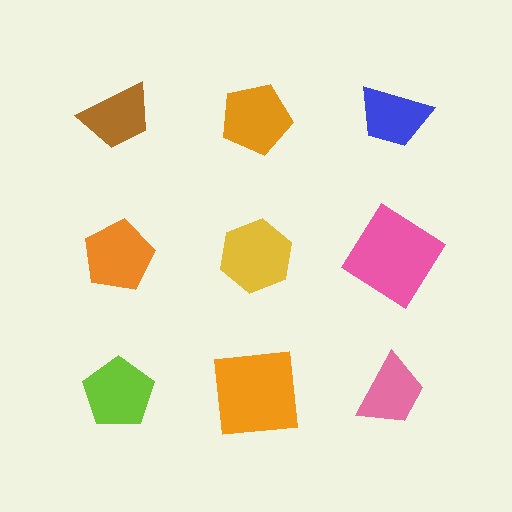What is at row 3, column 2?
An orange square.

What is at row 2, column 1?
An orange pentagon.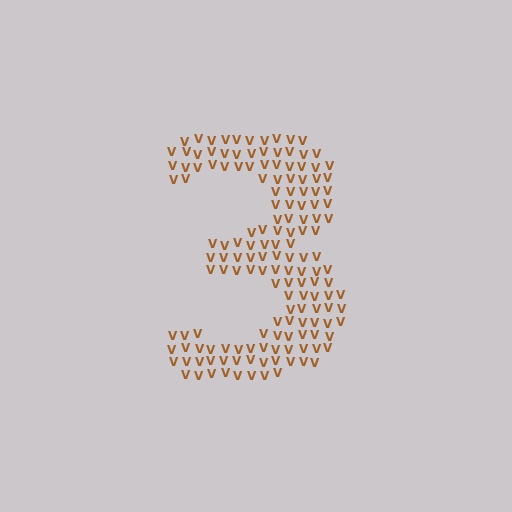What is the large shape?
The large shape is the digit 3.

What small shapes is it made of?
It is made of small letter V's.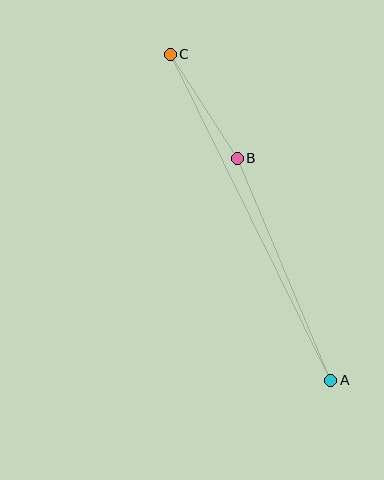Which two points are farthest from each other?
Points A and C are farthest from each other.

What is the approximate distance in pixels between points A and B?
The distance between A and B is approximately 241 pixels.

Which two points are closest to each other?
Points B and C are closest to each other.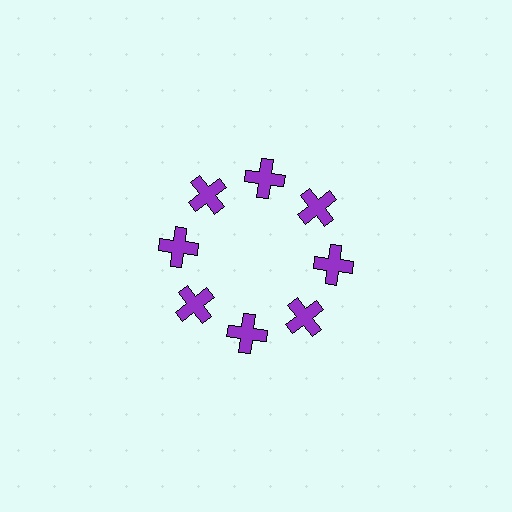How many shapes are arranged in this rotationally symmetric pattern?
There are 8 shapes, arranged in 8 groups of 1.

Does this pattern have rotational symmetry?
Yes, this pattern has 8-fold rotational symmetry. It looks the same after rotating 45 degrees around the center.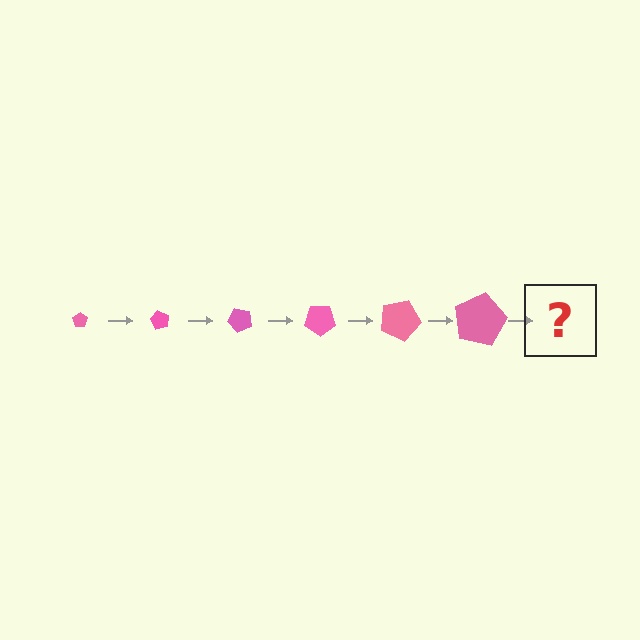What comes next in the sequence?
The next element should be a pentagon, larger than the previous one and rotated 360 degrees from the start.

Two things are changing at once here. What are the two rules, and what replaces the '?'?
The two rules are that the pentagon grows larger each step and it rotates 60 degrees each step. The '?' should be a pentagon, larger than the previous one and rotated 360 degrees from the start.